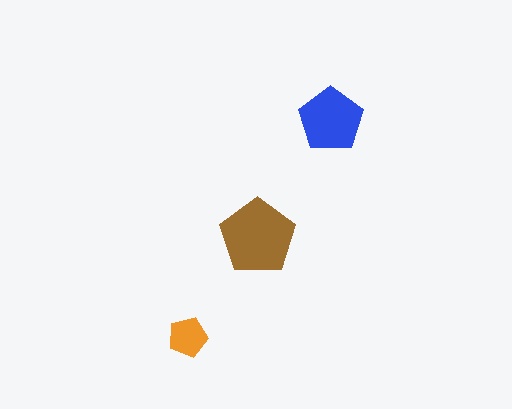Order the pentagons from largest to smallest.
the brown one, the blue one, the orange one.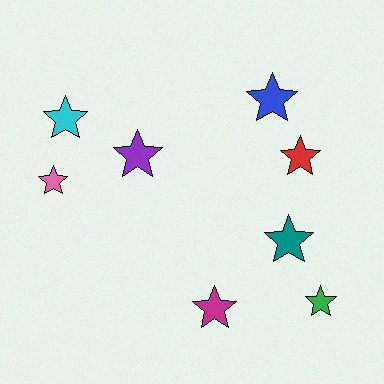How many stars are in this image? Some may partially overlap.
There are 8 stars.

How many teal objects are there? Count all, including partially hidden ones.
There is 1 teal object.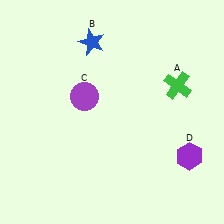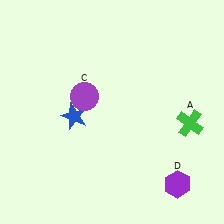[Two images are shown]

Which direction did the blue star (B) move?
The blue star (B) moved down.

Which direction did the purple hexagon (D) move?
The purple hexagon (D) moved down.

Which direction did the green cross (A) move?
The green cross (A) moved down.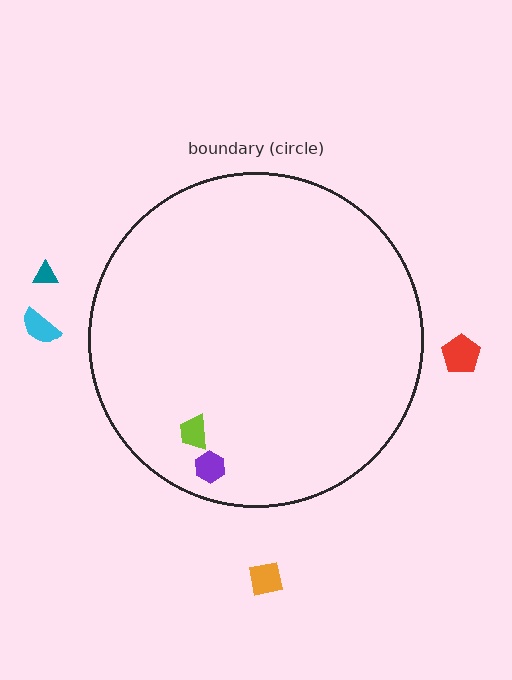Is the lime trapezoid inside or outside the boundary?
Inside.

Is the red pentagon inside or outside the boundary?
Outside.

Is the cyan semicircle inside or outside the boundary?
Outside.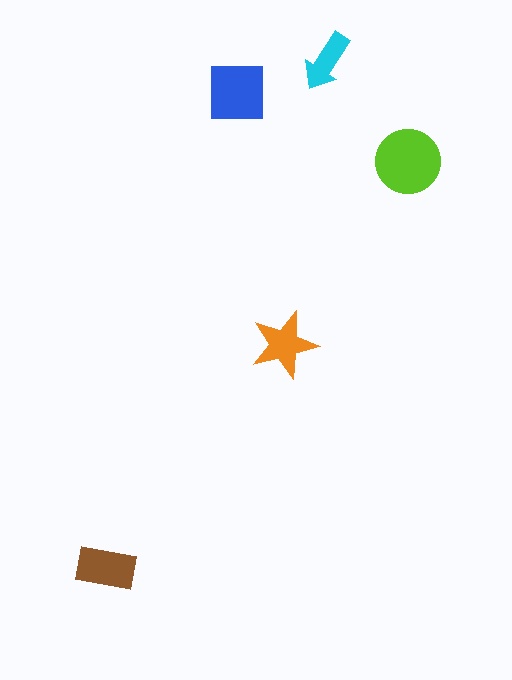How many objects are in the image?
There are 5 objects in the image.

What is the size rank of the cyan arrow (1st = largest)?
5th.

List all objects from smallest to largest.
The cyan arrow, the orange star, the brown rectangle, the blue square, the lime circle.